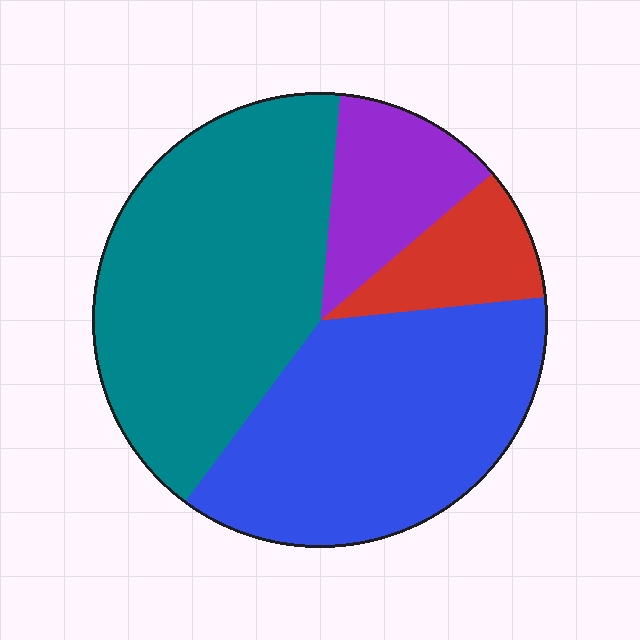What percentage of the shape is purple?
Purple takes up about one eighth (1/8) of the shape.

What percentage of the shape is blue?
Blue takes up about three eighths (3/8) of the shape.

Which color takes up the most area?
Teal, at roughly 40%.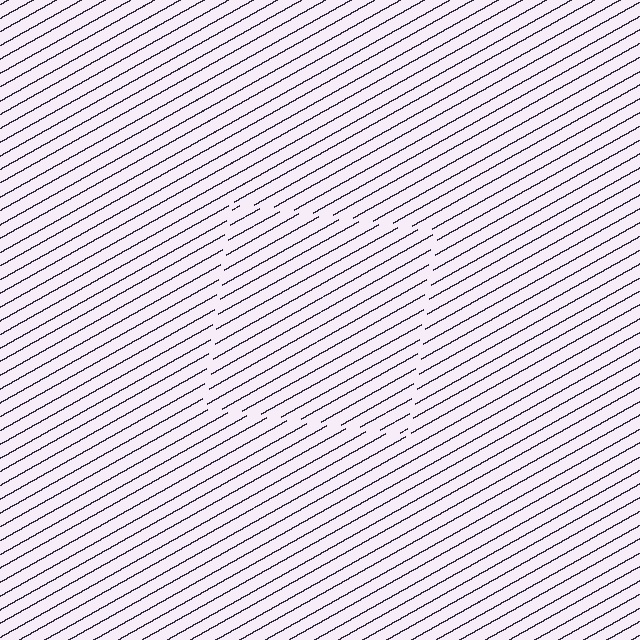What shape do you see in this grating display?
An illusory square. The interior of the shape contains the same grating, shifted by half a period — the contour is defined by the phase discontinuity where line-ends from the inner and outer gratings abut.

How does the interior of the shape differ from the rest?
The interior of the shape contains the same grating, shifted by half a period — the contour is defined by the phase discontinuity where line-ends from the inner and outer gratings abut.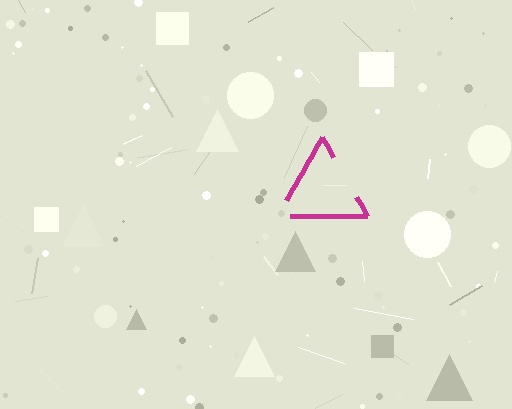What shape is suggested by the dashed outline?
The dashed outline suggests a triangle.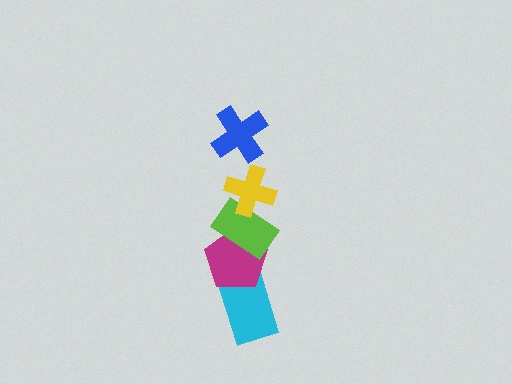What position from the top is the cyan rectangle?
The cyan rectangle is 5th from the top.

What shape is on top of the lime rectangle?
The yellow cross is on top of the lime rectangle.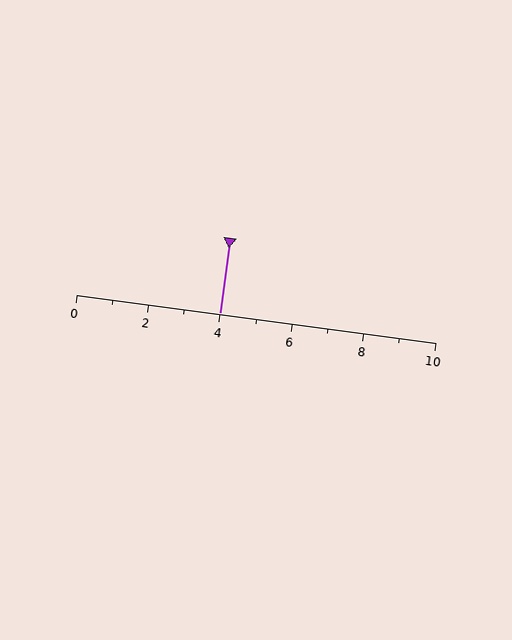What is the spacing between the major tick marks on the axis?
The major ticks are spaced 2 apart.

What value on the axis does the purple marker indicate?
The marker indicates approximately 4.